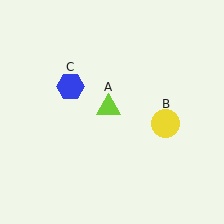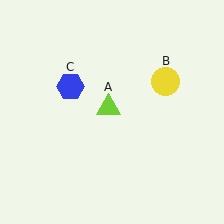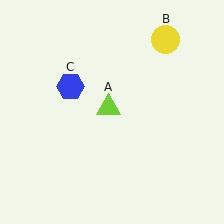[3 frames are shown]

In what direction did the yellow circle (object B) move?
The yellow circle (object B) moved up.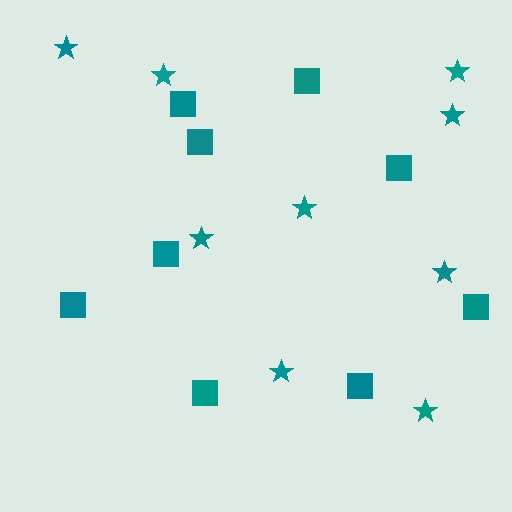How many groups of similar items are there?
There are 2 groups: one group of stars (9) and one group of squares (9).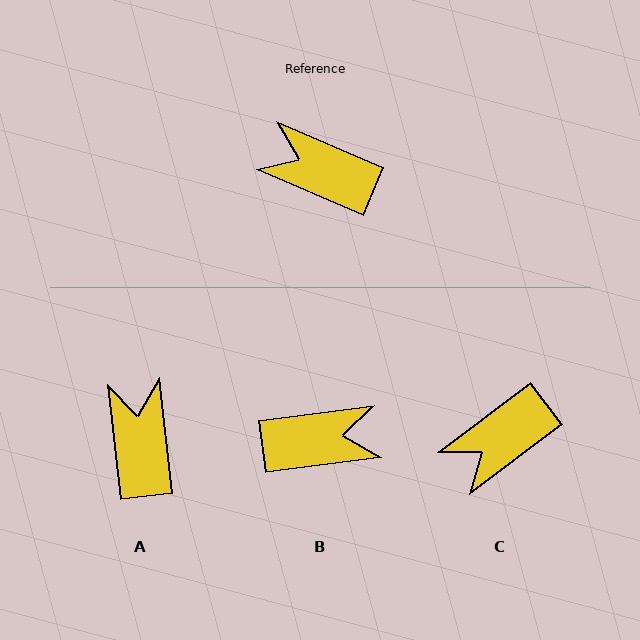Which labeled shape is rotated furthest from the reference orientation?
B, about 149 degrees away.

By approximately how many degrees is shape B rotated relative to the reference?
Approximately 149 degrees clockwise.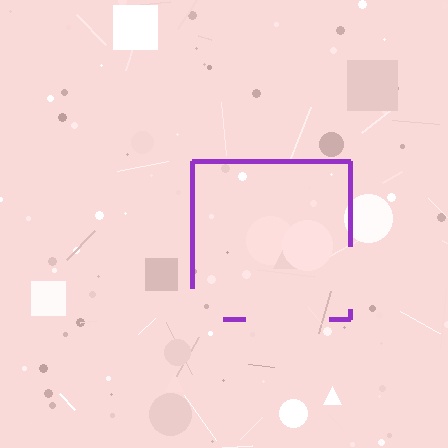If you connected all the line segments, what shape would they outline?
They would outline a square.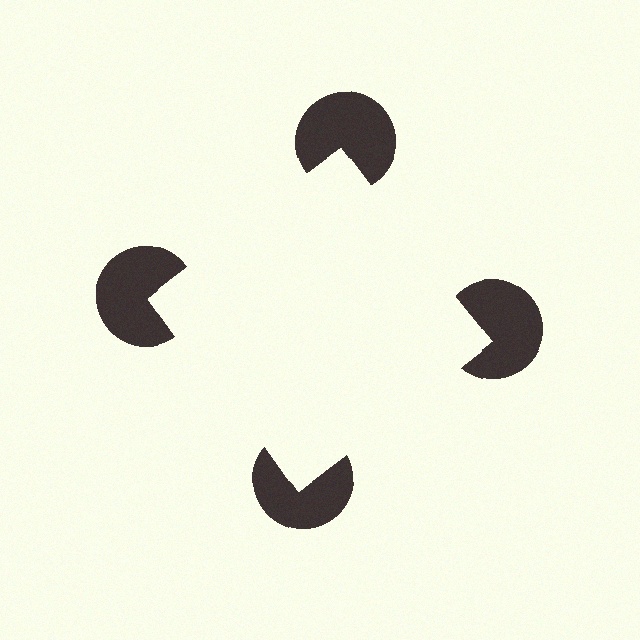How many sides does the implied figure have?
4 sides.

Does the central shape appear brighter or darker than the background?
It typically appears slightly brighter than the background, even though no actual brightness change is drawn.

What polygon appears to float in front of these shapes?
An illusory square — its edges are inferred from the aligned wedge cuts in the pac-man discs, not physically drawn.